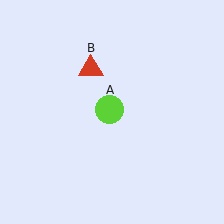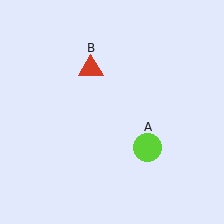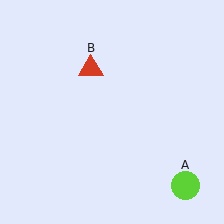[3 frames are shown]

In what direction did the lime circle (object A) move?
The lime circle (object A) moved down and to the right.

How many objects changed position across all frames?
1 object changed position: lime circle (object A).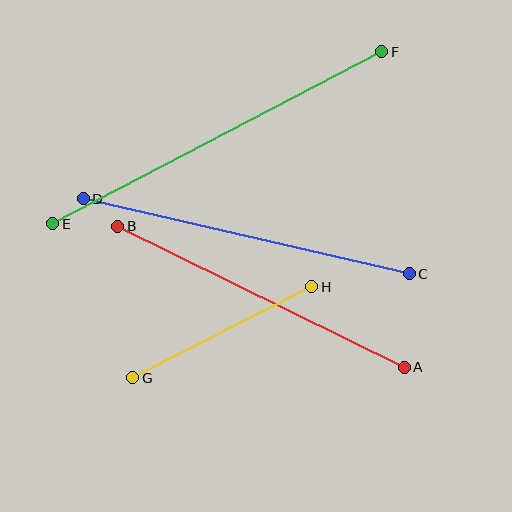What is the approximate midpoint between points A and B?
The midpoint is at approximately (261, 297) pixels.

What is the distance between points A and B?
The distance is approximately 319 pixels.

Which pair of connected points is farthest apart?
Points E and F are farthest apart.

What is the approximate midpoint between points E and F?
The midpoint is at approximately (217, 138) pixels.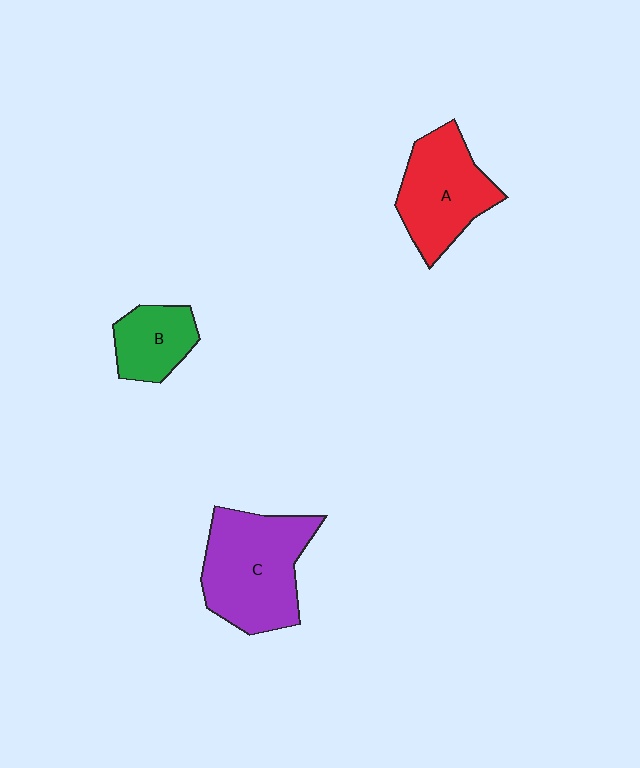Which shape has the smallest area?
Shape B (green).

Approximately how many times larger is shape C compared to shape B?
Approximately 2.1 times.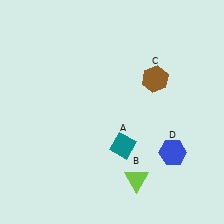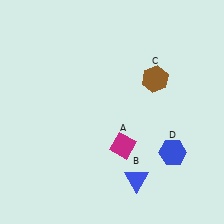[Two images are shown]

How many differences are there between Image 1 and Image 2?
There are 2 differences between the two images.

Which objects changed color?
A changed from teal to magenta. B changed from lime to blue.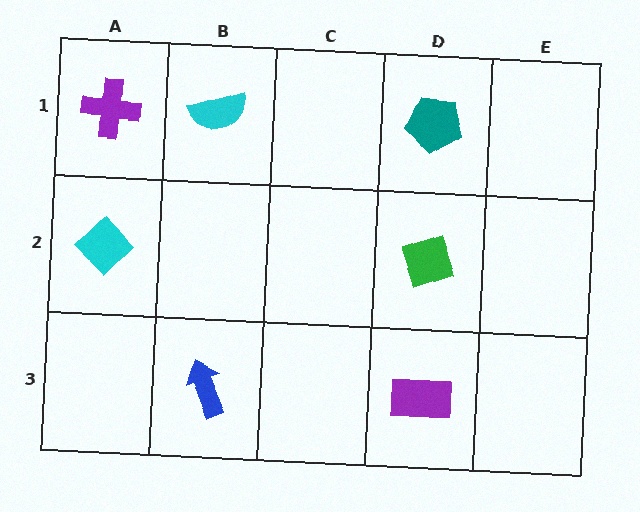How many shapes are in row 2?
2 shapes.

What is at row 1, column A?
A purple cross.